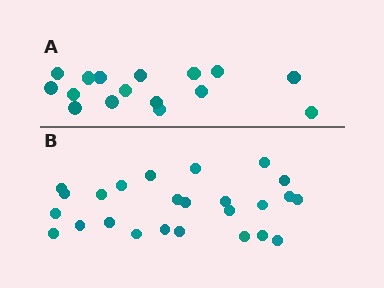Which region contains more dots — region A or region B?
Region B (the bottom region) has more dots.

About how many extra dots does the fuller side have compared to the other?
Region B has roughly 8 or so more dots than region A.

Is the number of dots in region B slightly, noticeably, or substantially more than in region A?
Region B has substantially more. The ratio is roughly 1.6 to 1.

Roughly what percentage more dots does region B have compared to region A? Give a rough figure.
About 55% more.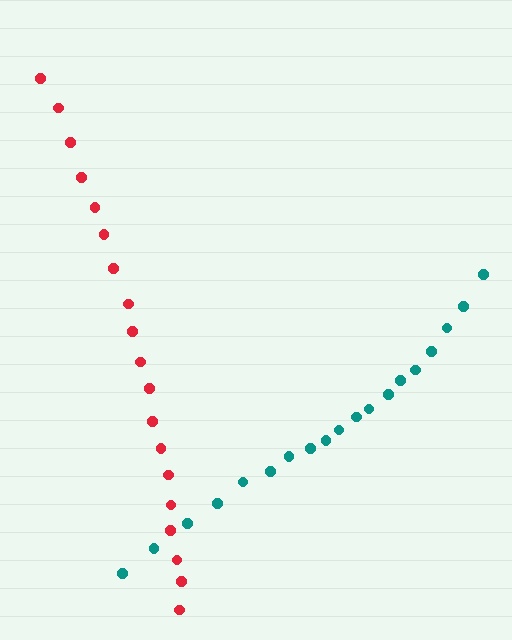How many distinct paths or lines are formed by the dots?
There are 2 distinct paths.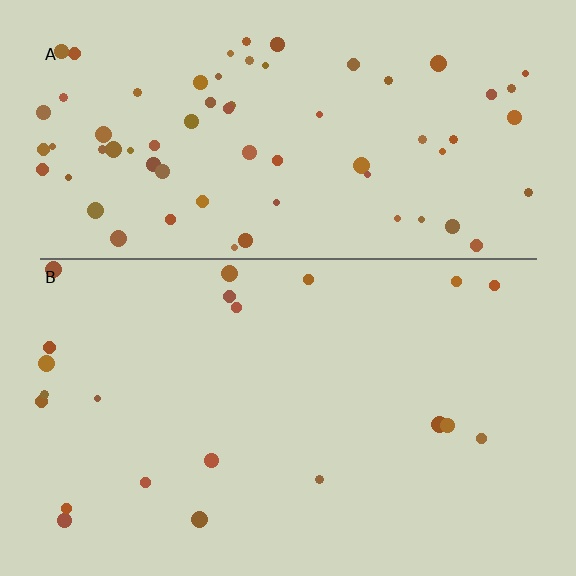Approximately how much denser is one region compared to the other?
Approximately 3.3× — region A over region B.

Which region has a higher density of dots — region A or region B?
A (the top).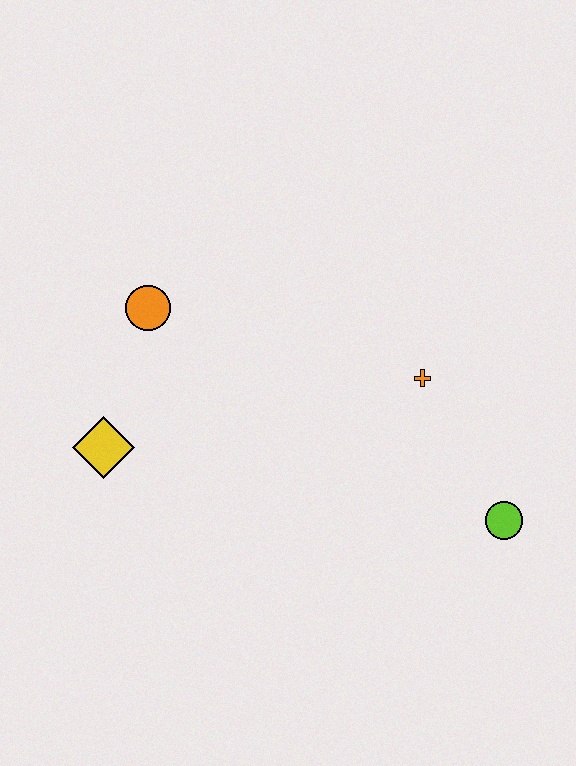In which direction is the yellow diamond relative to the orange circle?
The yellow diamond is below the orange circle.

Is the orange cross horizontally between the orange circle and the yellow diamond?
No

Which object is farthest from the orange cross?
The yellow diamond is farthest from the orange cross.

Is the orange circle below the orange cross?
No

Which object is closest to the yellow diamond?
The orange circle is closest to the yellow diamond.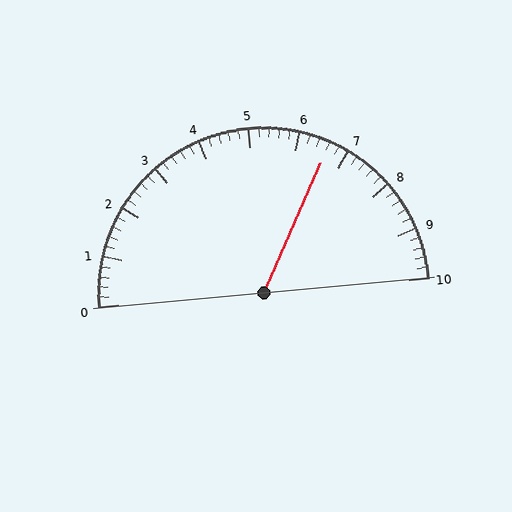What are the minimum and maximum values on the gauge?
The gauge ranges from 0 to 10.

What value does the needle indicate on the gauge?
The needle indicates approximately 6.6.